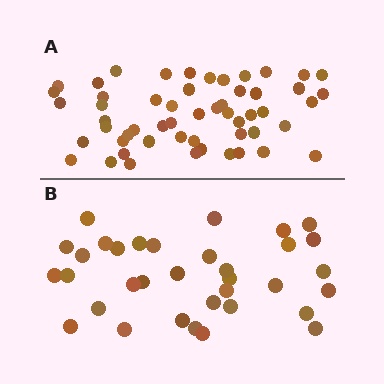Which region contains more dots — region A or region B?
Region A (the top region) has more dots.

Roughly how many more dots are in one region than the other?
Region A has approximately 20 more dots than region B.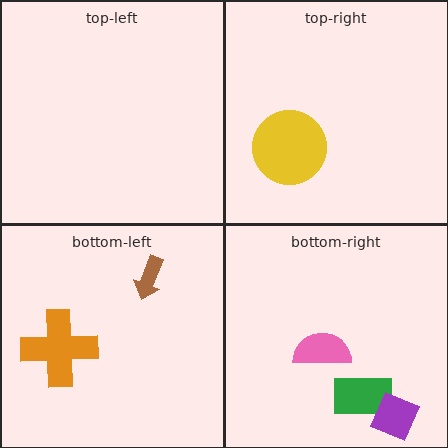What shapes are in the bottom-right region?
The pink semicircle, the green rectangle, the purple diamond.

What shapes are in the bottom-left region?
The brown arrow, the orange cross.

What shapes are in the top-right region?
The yellow circle.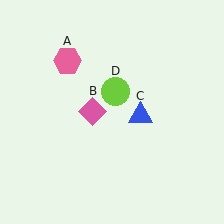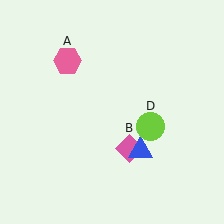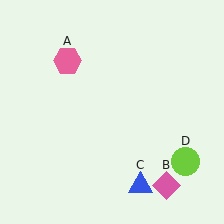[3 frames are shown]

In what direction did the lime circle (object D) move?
The lime circle (object D) moved down and to the right.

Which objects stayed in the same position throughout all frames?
Pink hexagon (object A) remained stationary.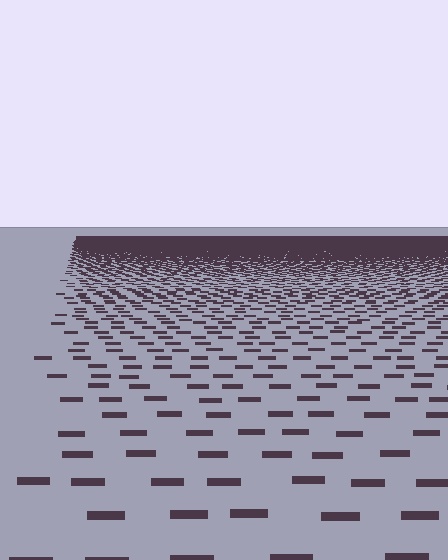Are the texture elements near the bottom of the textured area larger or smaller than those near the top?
Larger. Near the bottom, elements are closer to the viewer and appear at a bigger on-screen size.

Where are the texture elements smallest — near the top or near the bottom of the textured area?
Near the top.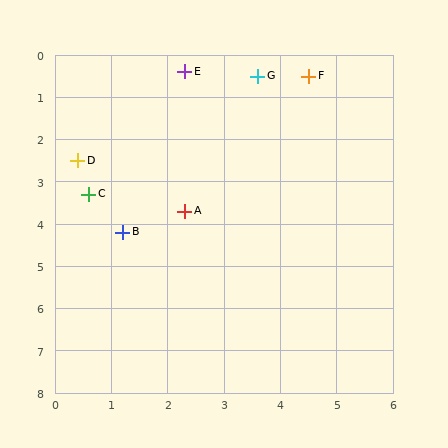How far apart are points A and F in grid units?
Points A and F are about 3.9 grid units apart.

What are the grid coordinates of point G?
Point G is at approximately (3.6, 0.5).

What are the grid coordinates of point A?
Point A is at approximately (2.3, 3.7).